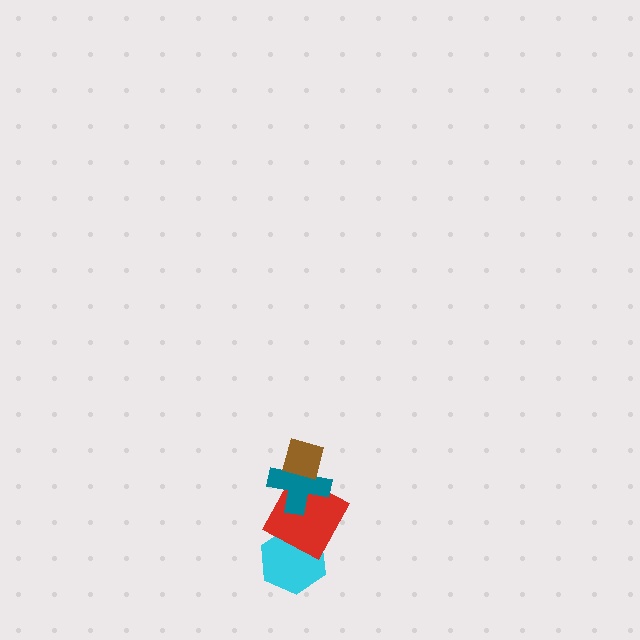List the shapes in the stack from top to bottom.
From top to bottom: the brown square, the teal cross, the red square, the cyan hexagon.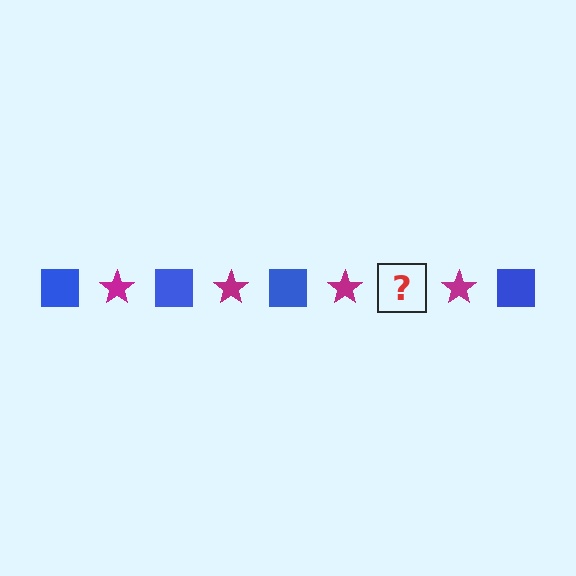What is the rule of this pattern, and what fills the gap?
The rule is that the pattern alternates between blue square and magenta star. The gap should be filled with a blue square.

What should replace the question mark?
The question mark should be replaced with a blue square.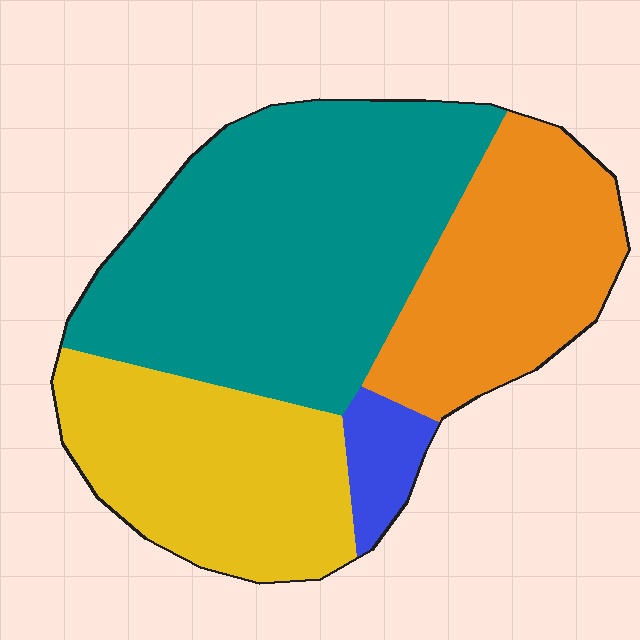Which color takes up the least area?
Blue, at roughly 5%.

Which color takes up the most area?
Teal, at roughly 45%.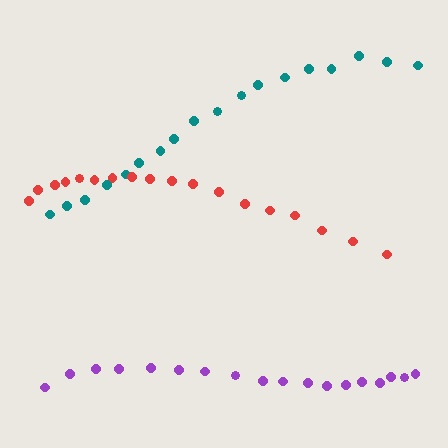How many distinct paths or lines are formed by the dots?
There are 3 distinct paths.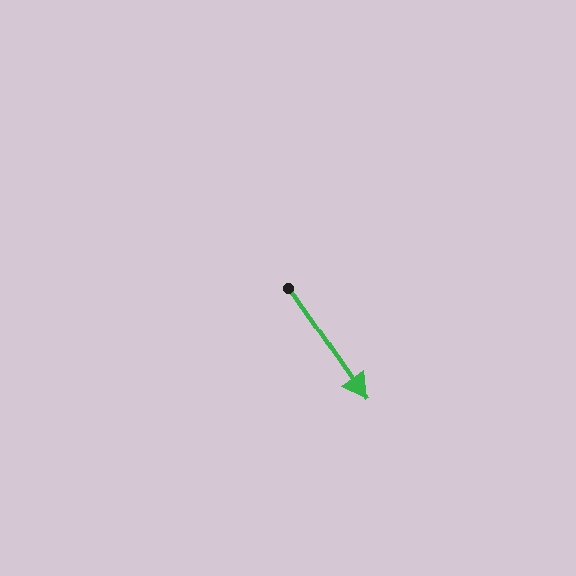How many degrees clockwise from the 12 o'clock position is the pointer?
Approximately 145 degrees.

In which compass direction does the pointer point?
Southeast.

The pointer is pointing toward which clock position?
Roughly 5 o'clock.